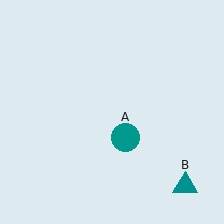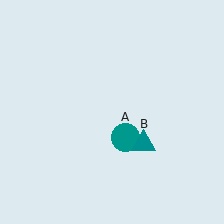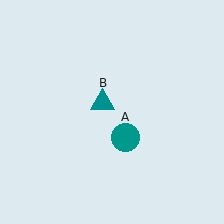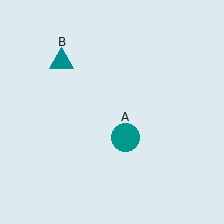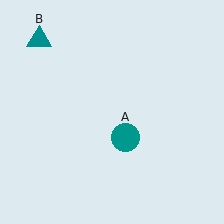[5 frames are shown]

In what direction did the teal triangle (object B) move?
The teal triangle (object B) moved up and to the left.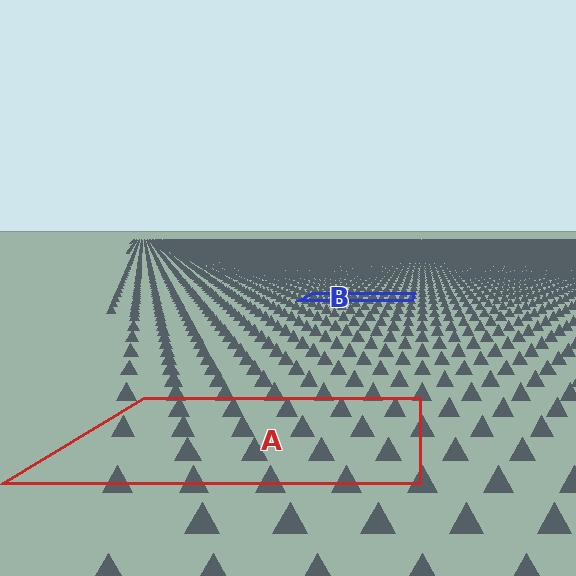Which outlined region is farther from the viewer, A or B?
Region B is farther from the viewer — the texture elements inside it appear smaller and more densely packed.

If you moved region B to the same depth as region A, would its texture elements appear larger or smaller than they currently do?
They would appear larger. At a closer depth, the same texture elements are projected at a bigger on-screen size.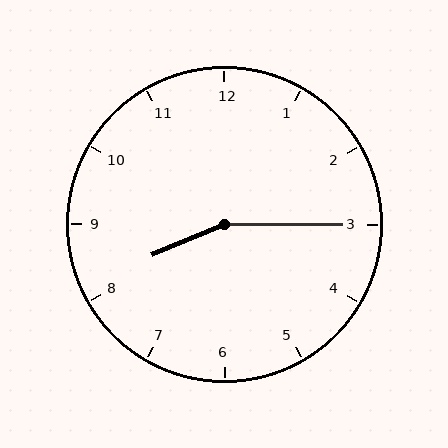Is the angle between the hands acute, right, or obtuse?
It is obtuse.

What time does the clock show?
8:15.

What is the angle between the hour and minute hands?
Approximately 158 degrees.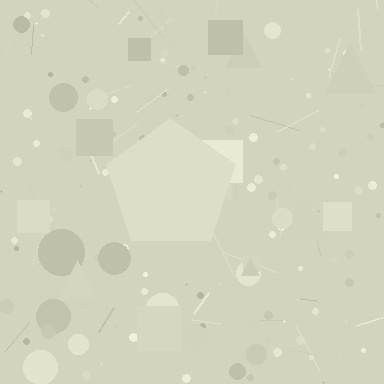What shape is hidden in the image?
A pentagon is hidden in the image.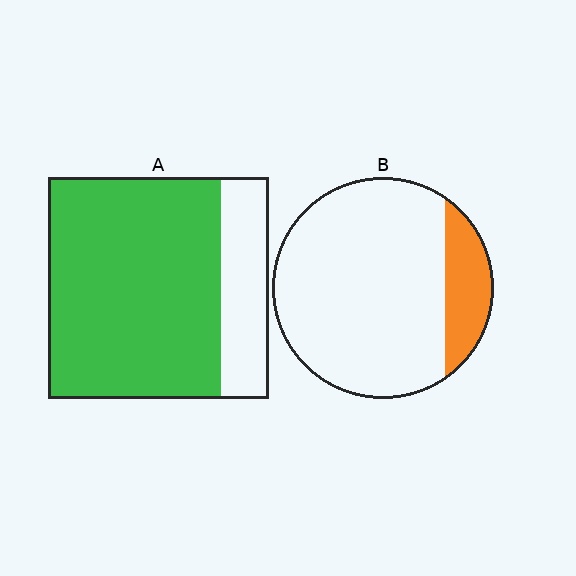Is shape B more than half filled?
No.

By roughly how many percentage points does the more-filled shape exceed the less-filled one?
By roughly 60 percentage points (A over B).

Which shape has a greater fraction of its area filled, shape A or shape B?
Shape A.